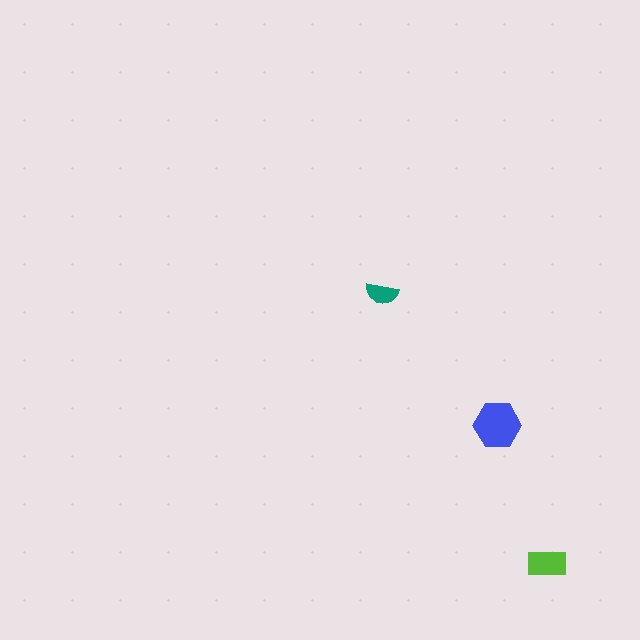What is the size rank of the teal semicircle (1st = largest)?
3rd.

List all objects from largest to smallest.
The blue hexagon, the lime rectangle, the teal semicircle.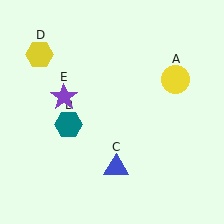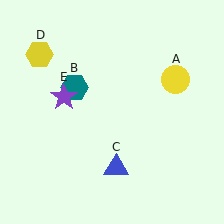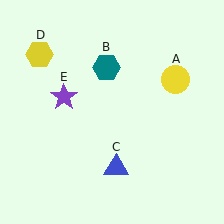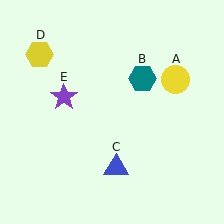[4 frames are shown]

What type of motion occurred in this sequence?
The teal hexagon (object B) rotated clockwise around the center of the scene.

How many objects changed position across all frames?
1 object changed position: teal hexagon (object B).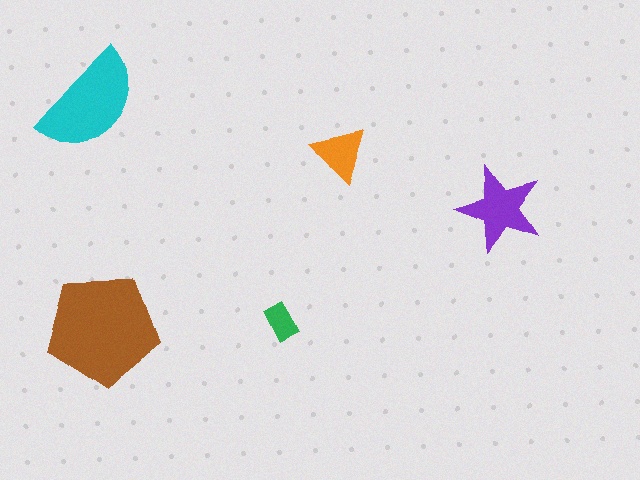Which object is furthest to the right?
The purple star is rightmost.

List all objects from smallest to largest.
The green rectangle, the orange triangle, the purple star, the cyan semicircle, the brown pentagon.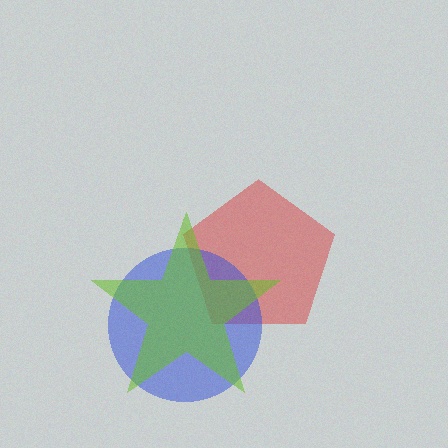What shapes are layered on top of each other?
The layered shapes are: a red pentagon, a blue circle, a lime star.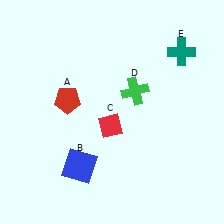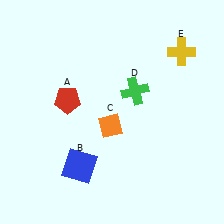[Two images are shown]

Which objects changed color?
C changed from red to orange. E changed from teal to yellow.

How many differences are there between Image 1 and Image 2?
There are 2 differences between the two images.